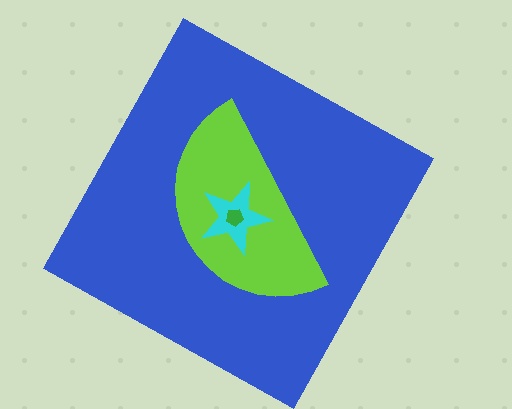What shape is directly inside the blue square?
The lime semicircle.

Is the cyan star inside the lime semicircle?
Yes.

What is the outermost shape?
The blue square.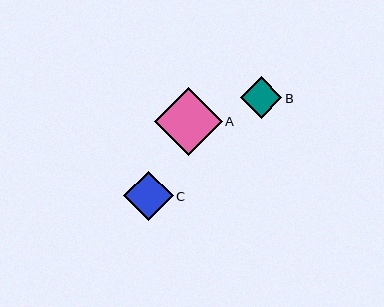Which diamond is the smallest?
Diamond B is the smallest with a size of approximately 42 pixels.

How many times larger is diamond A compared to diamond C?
Diamond A is approximately 1.4 times the size of diamond C.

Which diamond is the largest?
Diamond A is the largest with a size of approximately 68 pixels.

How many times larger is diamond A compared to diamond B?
Diamond A is approximately 1.6 times the size of diamond B.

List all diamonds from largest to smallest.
From largest to smallest: A, C, B.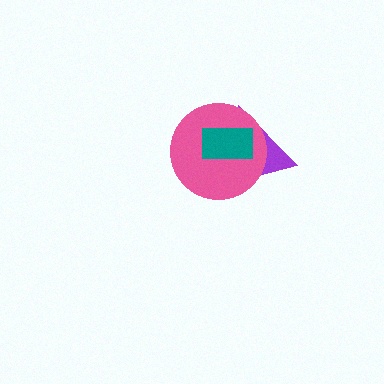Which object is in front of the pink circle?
The teal rectangle is in front of the pink circle.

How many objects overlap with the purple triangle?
2 objects overlap with the purple triangle.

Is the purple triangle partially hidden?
Yes, it is partially covered by another shape.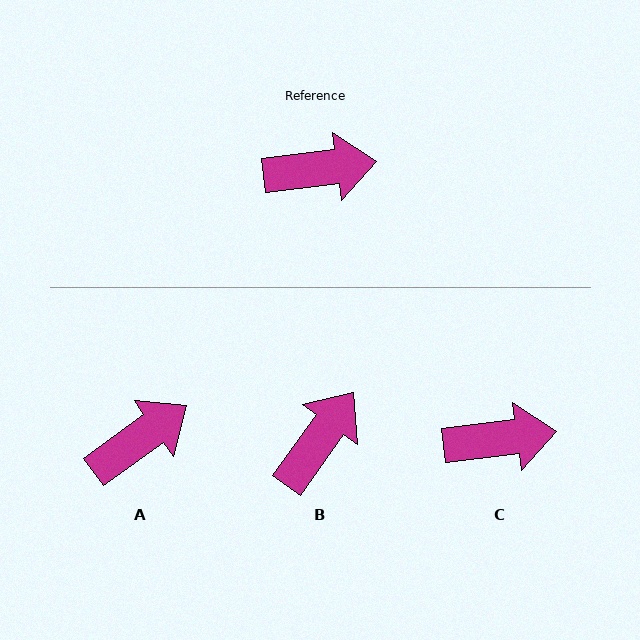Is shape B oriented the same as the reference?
No, it is off by about 47 degrees.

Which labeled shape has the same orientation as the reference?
C.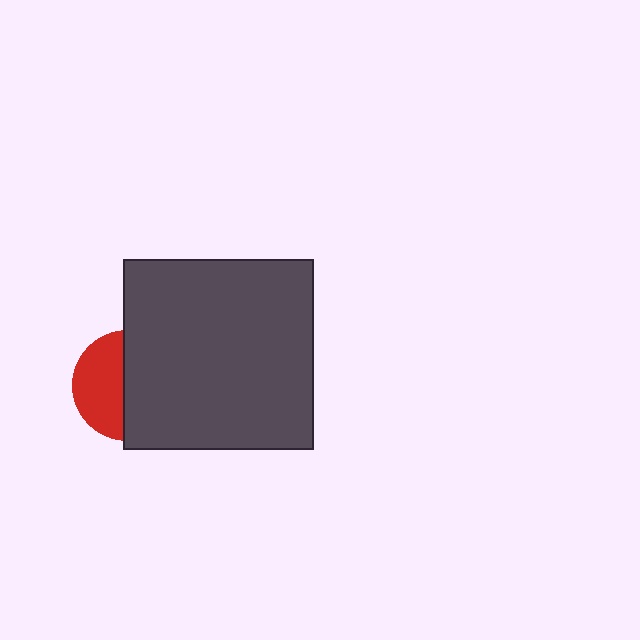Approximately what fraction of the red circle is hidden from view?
Roughly 55% of the red circle is hidden behind the dark gray square.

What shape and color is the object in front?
The object in front is a dark gray square.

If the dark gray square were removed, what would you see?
You would see the complete red circle.